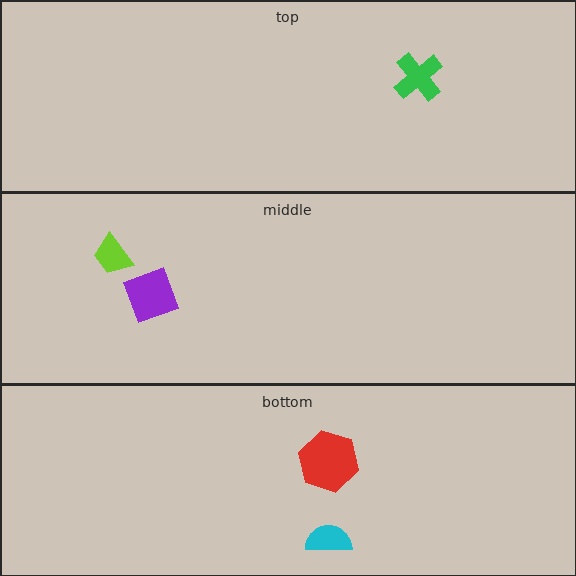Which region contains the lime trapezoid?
The middle region.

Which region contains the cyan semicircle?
The bottom region.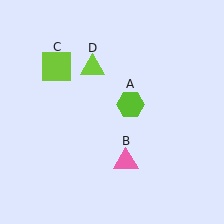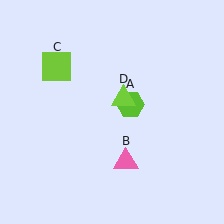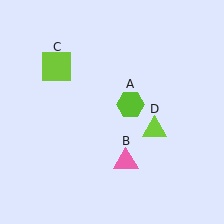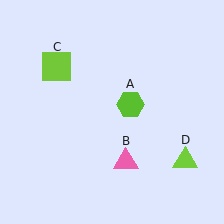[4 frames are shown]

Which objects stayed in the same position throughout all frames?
Lime hexagon (object A) and pink triangle (object B) and lime square (object C) remained stationary.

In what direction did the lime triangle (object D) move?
The lime triangle (object D) moved down and to the right.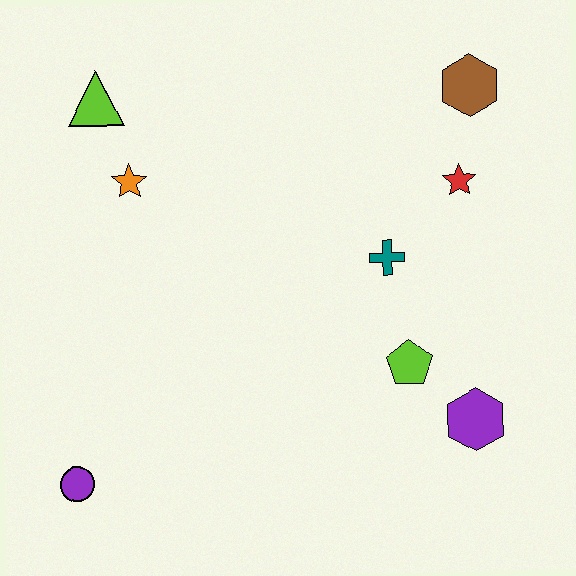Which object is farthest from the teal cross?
The purple circle is farthest from the teal cross.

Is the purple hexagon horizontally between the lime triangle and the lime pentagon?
No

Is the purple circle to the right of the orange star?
No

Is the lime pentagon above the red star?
No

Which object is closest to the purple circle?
The orange star is closest to the purple circle.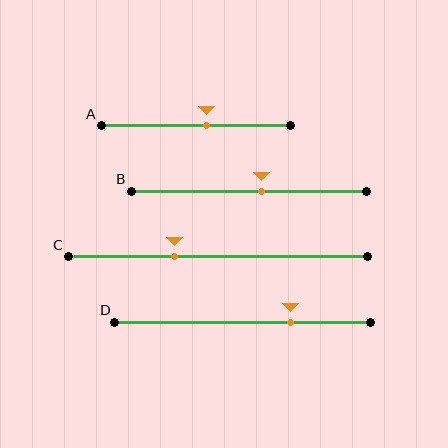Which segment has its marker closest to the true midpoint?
Segment A has its marker closest to the true midpoint.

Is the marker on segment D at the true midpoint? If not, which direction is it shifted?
No, the marker on segment D is shifted to the right by about 19% of the segment length.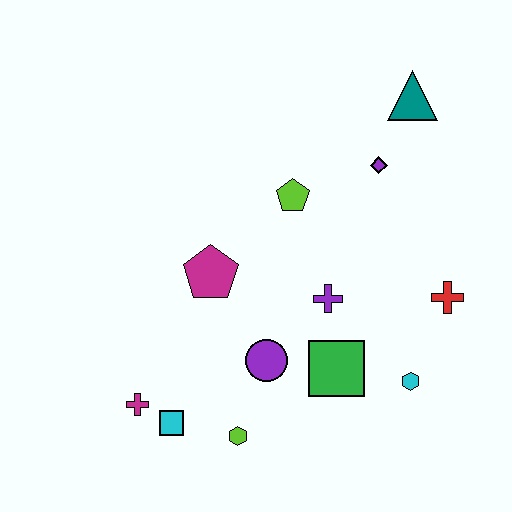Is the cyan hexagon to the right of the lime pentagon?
Yes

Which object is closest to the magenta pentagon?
The purple circle is closest to the magenta pentagon.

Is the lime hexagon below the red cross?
Yes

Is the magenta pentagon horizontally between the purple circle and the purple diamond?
No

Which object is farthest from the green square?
The teal triangle is farthest from the green square.